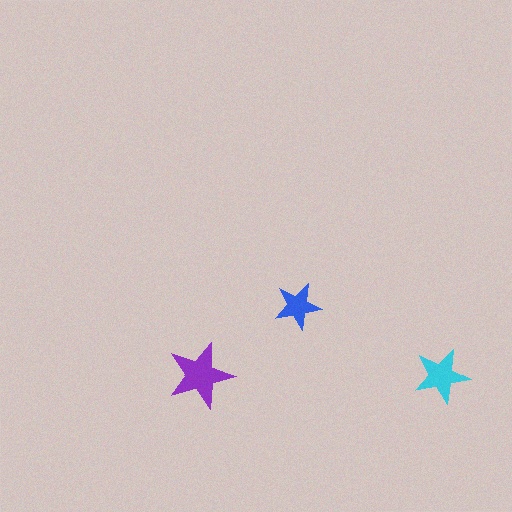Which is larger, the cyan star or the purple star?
The purple one.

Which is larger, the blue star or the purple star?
The purple one.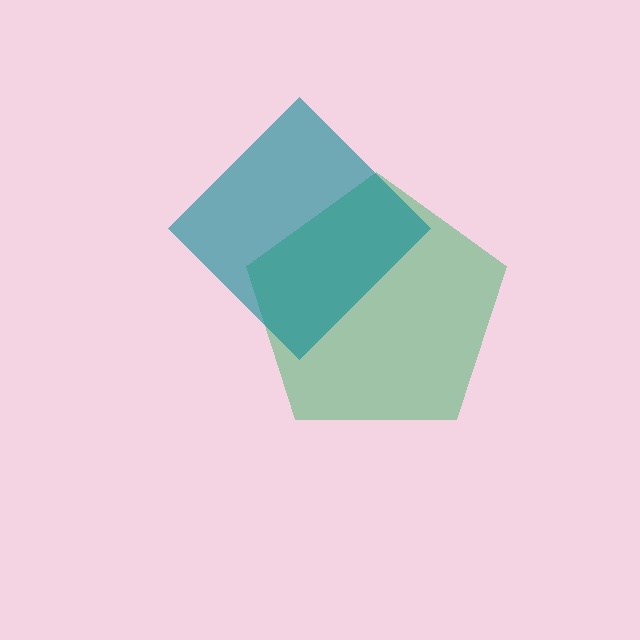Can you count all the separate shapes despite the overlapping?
Yes, there are 2 separate shapes.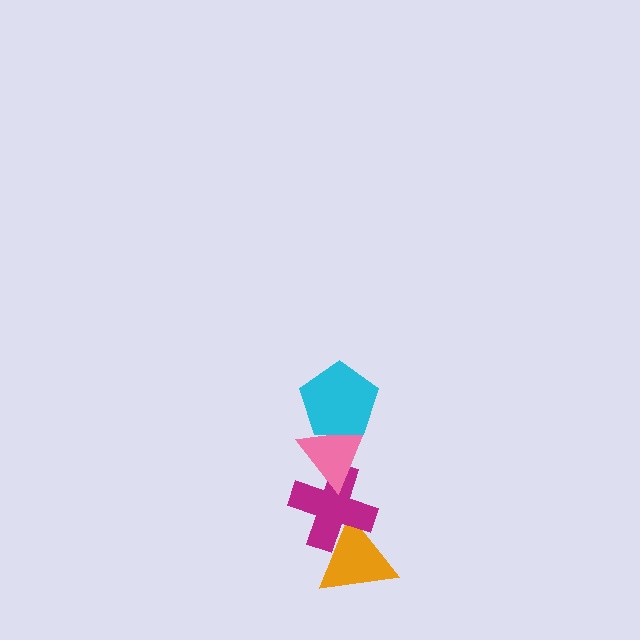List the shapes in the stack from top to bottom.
From top to bottom: the cyan pentagon, the pink triangle, the magenta cross, the orange triangle.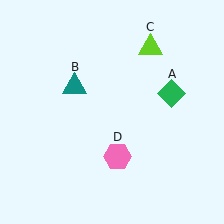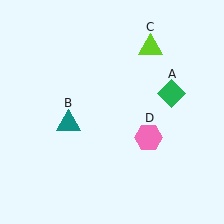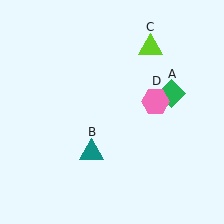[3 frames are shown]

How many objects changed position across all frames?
2 objects changed position: teal triangle (object B), pink hexagon (object D).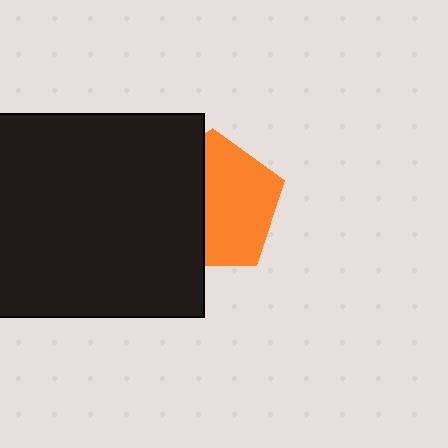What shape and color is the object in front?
The object in front is a black rectangle.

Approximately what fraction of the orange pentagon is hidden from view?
Roughly 44% of the orange pentagon is hidden behind the black rectangle.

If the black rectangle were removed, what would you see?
You would see the complete orange pentagon.